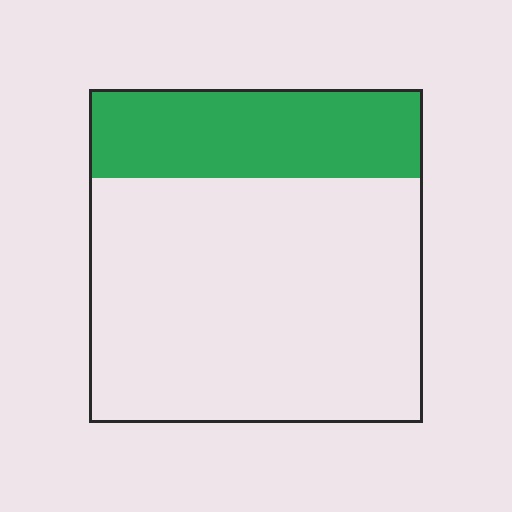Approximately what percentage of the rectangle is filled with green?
Approximately 25%.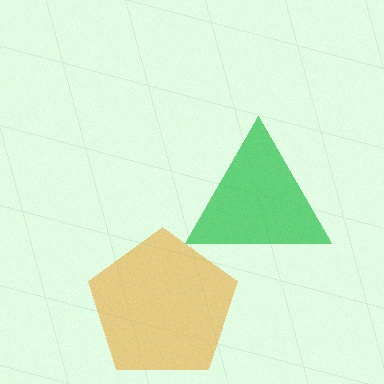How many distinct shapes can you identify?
There are 2 distinct shapes: an orange pentagon, a green triangle.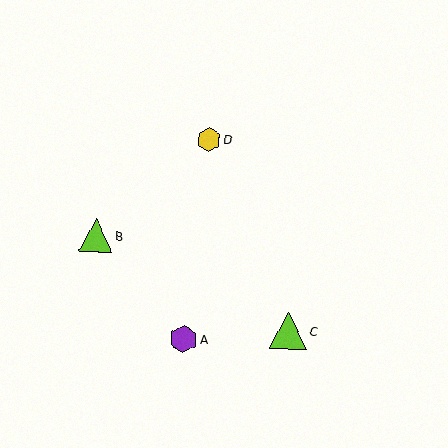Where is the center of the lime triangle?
The center of the lime triangle is at (96, 235).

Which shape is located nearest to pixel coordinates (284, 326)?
The lime triangle (labeled C) at (288, 331) is nearest to that location.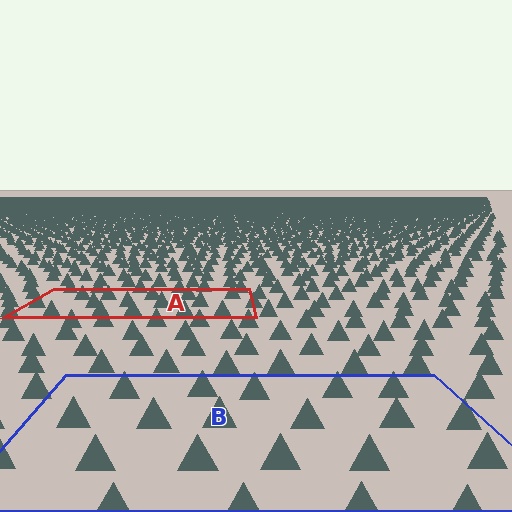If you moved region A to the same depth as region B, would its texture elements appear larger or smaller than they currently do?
They would appear larger. At a closer depth, the same texture elements are projected at a bigger on-screen size.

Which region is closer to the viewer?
Region B is closer. The texture elements there are larger and more spread out.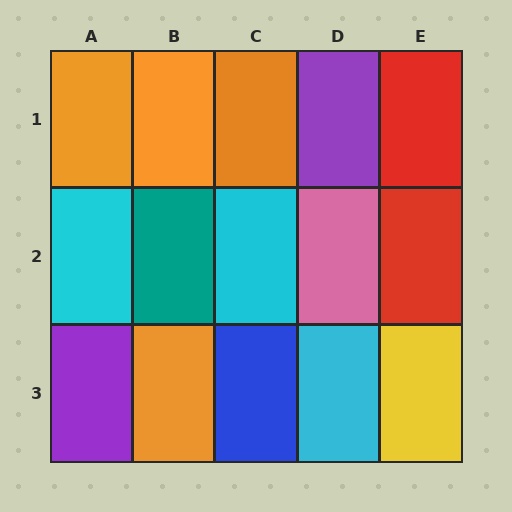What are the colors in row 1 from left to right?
Orange, orange, orange, purple, red.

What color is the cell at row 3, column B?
Orange.